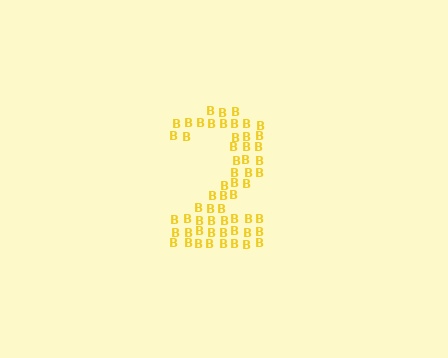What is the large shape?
The large shape is the digit 2.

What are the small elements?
The small elements are letter B's.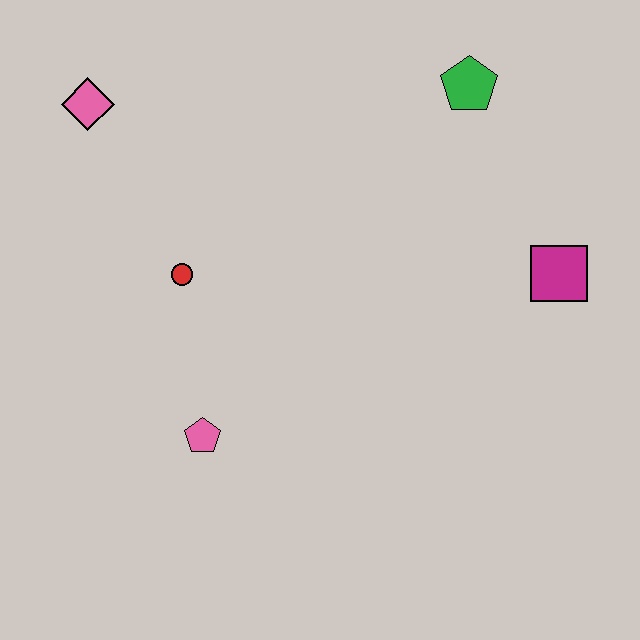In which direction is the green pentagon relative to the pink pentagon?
The green pentagon is above the pink pentagon.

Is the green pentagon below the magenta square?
No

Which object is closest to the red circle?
The pink pentagon is closest to the red circle.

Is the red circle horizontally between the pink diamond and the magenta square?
Yes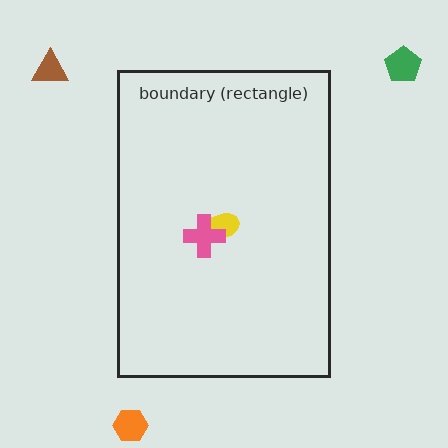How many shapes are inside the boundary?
2 inside, 3 outside.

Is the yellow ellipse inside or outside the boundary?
Inside.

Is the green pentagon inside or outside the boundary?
Outside.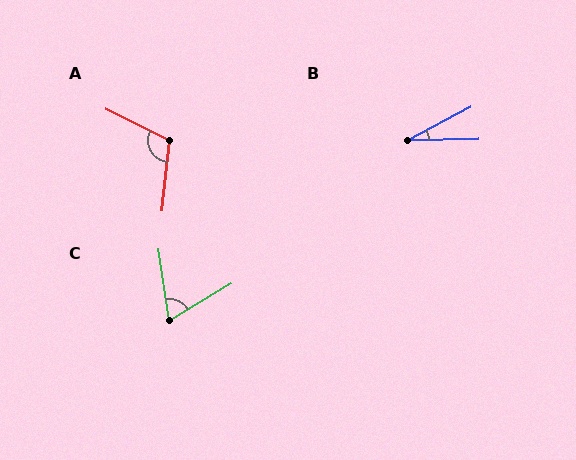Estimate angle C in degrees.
Approximately 67 degrees.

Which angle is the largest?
A, at approximately 111 degrees.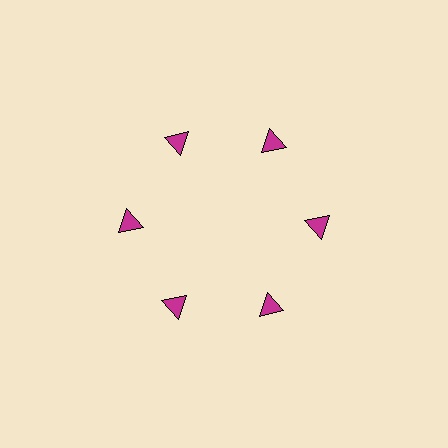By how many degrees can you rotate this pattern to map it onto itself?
The pattern maps onto itself every 60 degrees of rotation.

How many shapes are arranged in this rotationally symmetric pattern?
There are 6 shapes, arranged in 6 groups of 1.